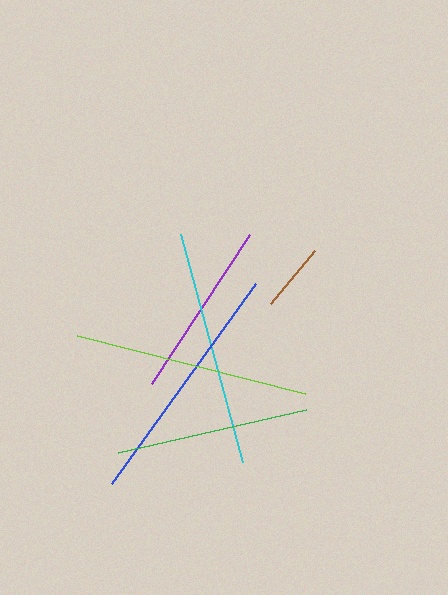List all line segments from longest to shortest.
From longest to shortest: blue, cyan, lime, green, purple, brown.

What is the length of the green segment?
The green segment is approximately 193 pixels long.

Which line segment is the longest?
The blue line is the longest at approximately 247 pixels.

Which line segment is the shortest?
The brown line is the shortest at approximately 69 pixels.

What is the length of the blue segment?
The blue segment is approximately 247 pixels long.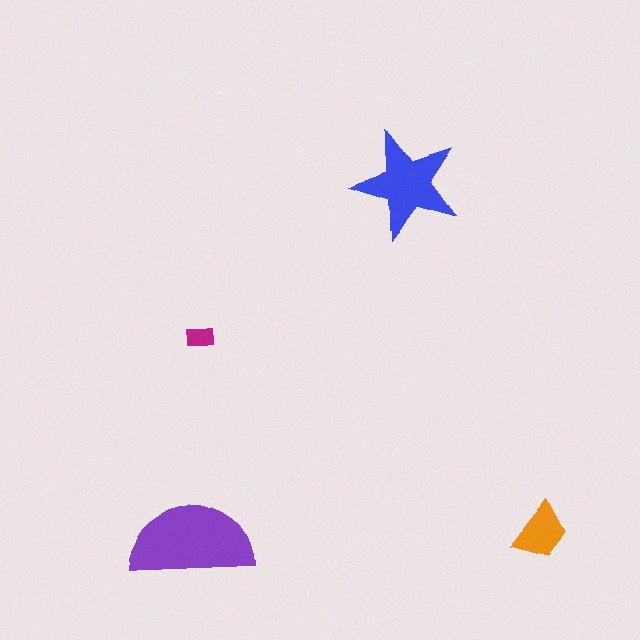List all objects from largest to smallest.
The purple semicircle, the blue star, the orange trapezoid, the magenta rectangle.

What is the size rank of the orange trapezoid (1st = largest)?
3rd.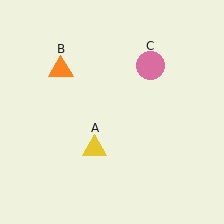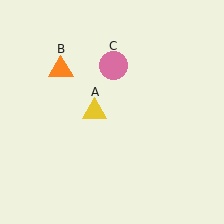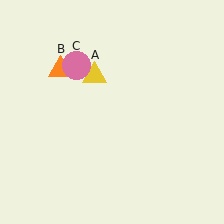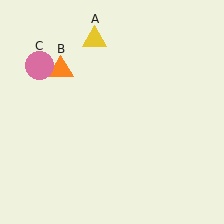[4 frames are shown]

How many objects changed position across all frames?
2 objects changed position: yellow triangle (object A), pink circle (object C).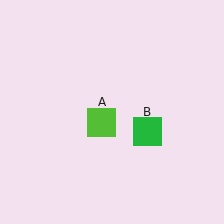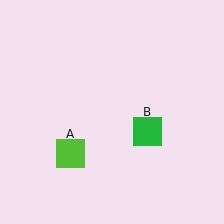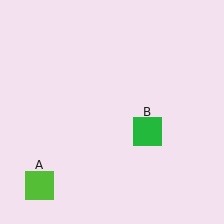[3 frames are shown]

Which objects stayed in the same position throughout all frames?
Green square (object B) remained stationary.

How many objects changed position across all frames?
1 object changed position: lime square (object A).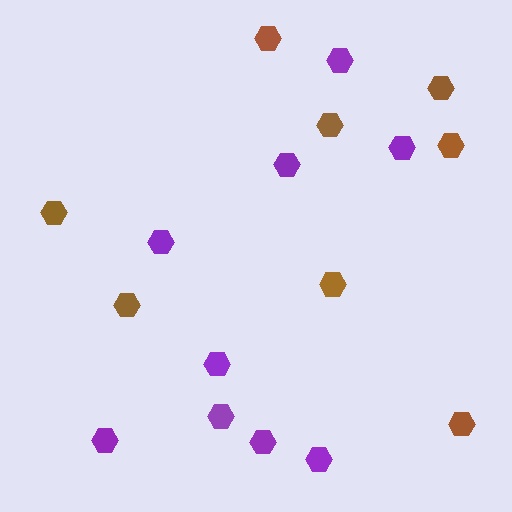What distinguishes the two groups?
There are 2 groups: one group of brown hexagons (8) and one group of purple hexagons (9).